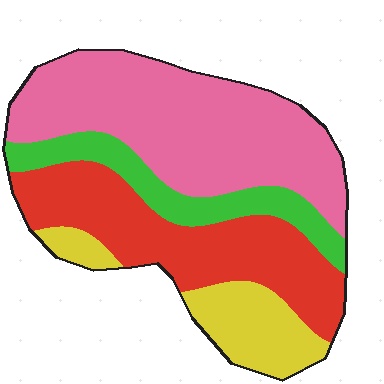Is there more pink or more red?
Pink.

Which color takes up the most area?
Pink, at roughly 40%.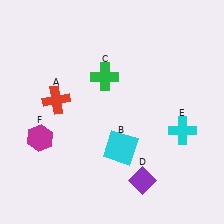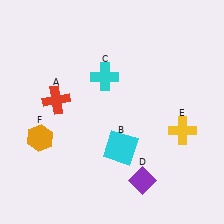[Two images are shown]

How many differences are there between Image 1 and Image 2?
There are 3 differences between the two images.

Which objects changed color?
C changed from green to cyan. E changed from cyan to yellow. F changed from magenta to orange.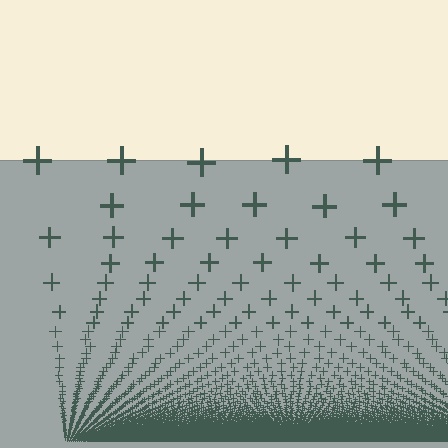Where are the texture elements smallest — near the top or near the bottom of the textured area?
Near the bottom.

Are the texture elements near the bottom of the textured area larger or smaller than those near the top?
Smaller. The gradient is inverted — elements near the bottom are smaller and denser.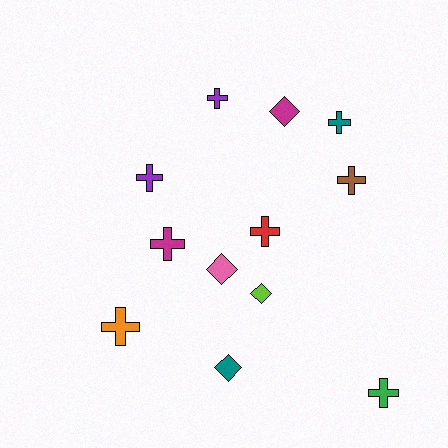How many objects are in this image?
There are 12 objects.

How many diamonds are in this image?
There are 4 diamonds.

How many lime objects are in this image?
There is 1 lime object.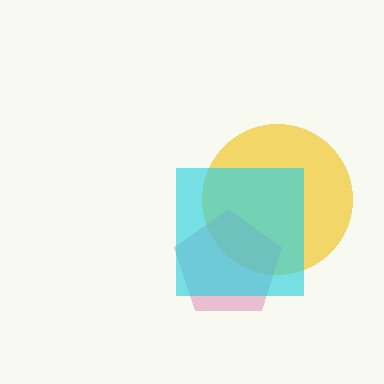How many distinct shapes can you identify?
There are 3 distinct shapes: a yellow circle, a pink pentagon, a cyan square.